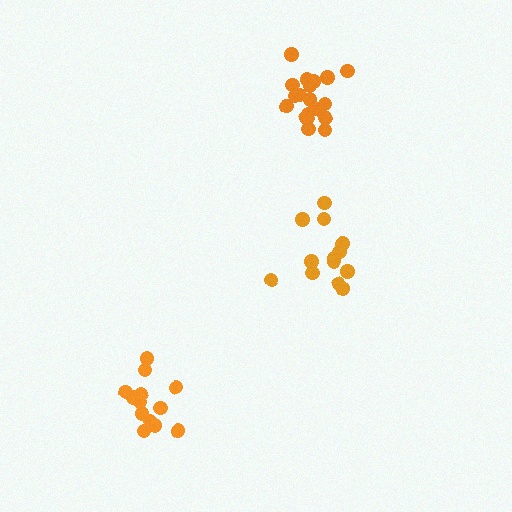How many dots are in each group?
Group 1: 19 dots, Group 2: 13 dots, Group 3: 14 dots (46 total).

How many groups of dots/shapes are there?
There are 3 groups.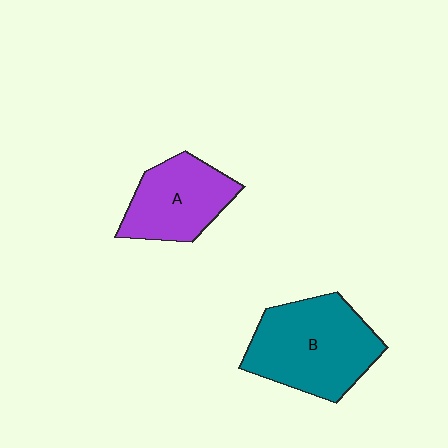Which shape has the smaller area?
Shape A (purple).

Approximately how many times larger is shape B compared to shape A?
Approximately 1.4 times.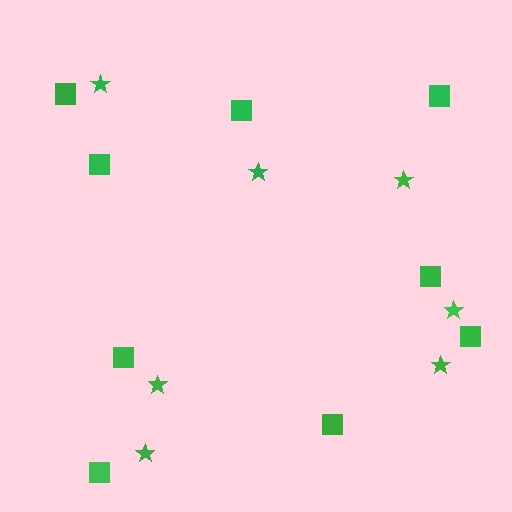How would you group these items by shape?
There are 2 groups: one group of stars (7) and one group of squares (9).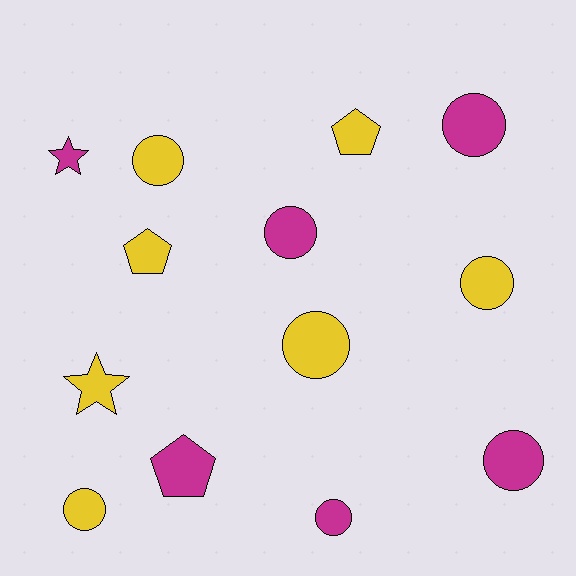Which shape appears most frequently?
Circle, with 8 objects.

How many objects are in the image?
There are 13 objects.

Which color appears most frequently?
Yellow, with 7 objects.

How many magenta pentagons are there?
There is 1 magenta pentagon.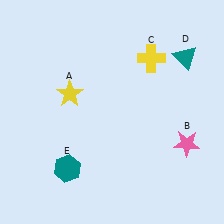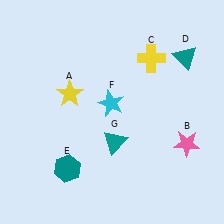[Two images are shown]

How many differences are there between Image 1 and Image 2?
There are 2 differences between the two images.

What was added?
A cyan star (F), a teal triangle (G) were added in Image 2.